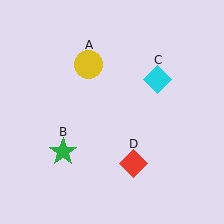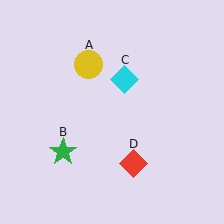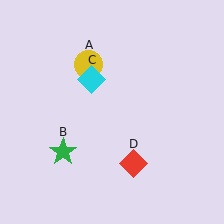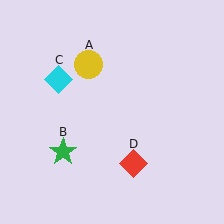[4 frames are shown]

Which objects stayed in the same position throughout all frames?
Yellow circle (object A) and green star (object B) and red diamond (object D) remained stationary.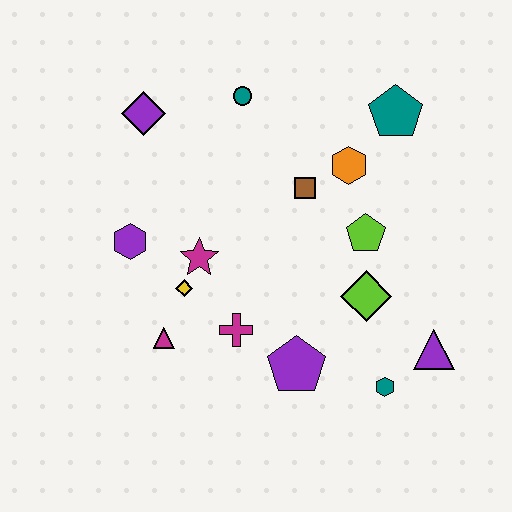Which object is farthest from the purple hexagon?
The purple triangle is farthest from the purple hexagon.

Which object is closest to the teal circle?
The purple diamond is closest to the teal circle.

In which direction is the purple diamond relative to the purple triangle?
The purple diamond is to the left of the purple triangle.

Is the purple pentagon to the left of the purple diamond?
No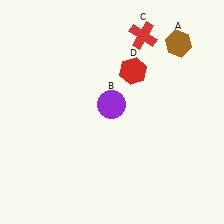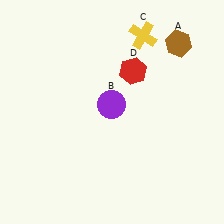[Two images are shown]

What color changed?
The cross (C) changed from red in Image 1 to yellow in Image 2.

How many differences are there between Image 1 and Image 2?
There is 1 difference between the two images.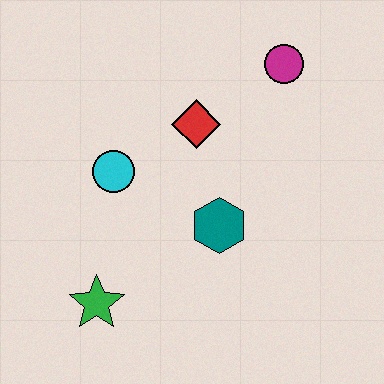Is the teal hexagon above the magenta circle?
No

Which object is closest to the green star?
The cyan circle is closest to the green star.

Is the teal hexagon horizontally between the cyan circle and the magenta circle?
Yes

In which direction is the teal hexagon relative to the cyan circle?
The teal hexagon is to the right of the cyan circle.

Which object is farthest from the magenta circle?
The green star is farthest from the magenta circle.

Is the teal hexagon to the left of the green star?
No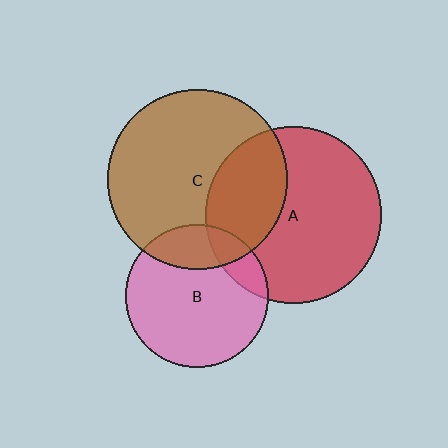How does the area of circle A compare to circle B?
Approximately 1.5 times.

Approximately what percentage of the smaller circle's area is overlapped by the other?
Approximately 20%.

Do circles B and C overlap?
Yes.